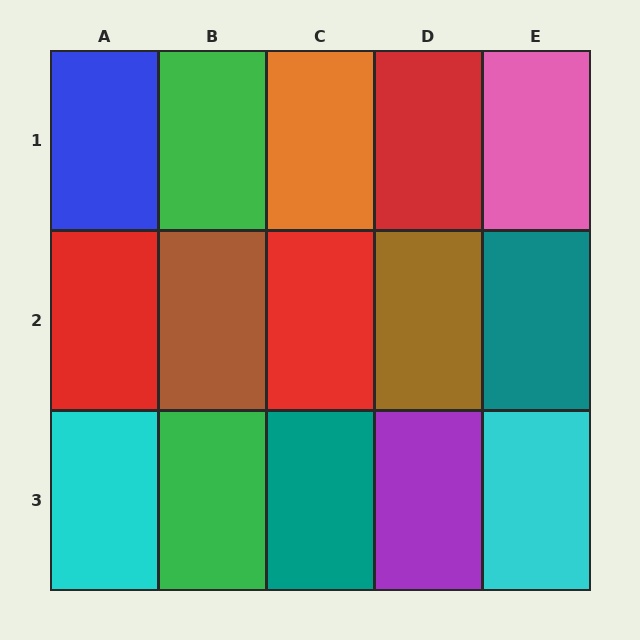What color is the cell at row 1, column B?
Green.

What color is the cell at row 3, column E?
Cyan.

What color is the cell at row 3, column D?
Purple.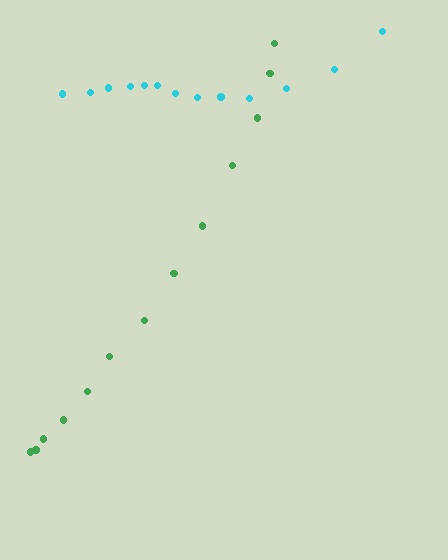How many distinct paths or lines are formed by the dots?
There are 2 distinct paths.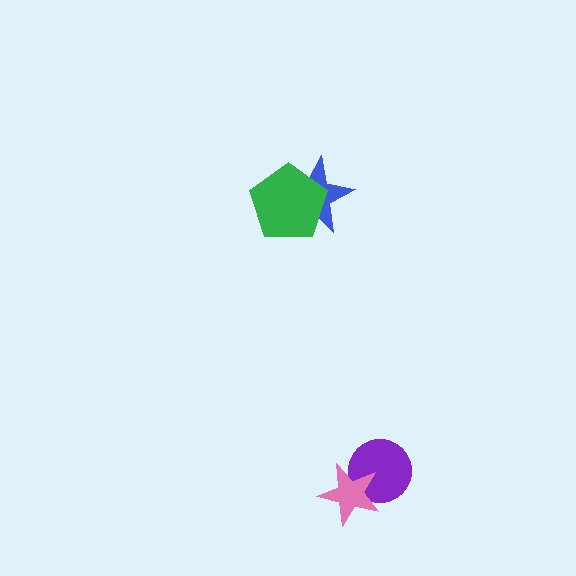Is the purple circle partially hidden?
Yes, it is partially covered by another shape.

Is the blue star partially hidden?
Yes, it is partially covered by another shape.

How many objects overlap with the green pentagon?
1 object overlaps with the green pentagon.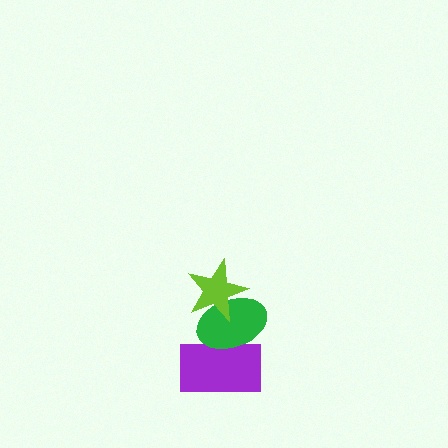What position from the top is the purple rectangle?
The purple rectangle is 3rd from the top.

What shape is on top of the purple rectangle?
The green ellipse is on top of the purple rectangle.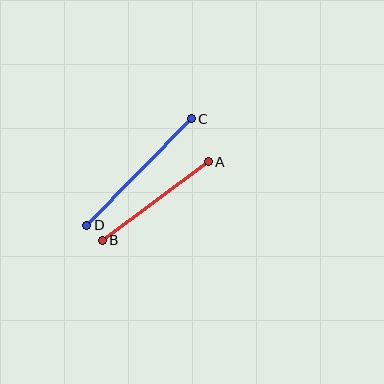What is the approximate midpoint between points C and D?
The midpoint is at approximately (139, 172) pixels.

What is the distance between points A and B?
The distance is approximately 132 pixels.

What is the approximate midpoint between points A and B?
The midpoint is at approximately (155, 201) pixels.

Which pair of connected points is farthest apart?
Points C and D are farthest apart.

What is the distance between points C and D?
The distance is approximately 149 pixels.